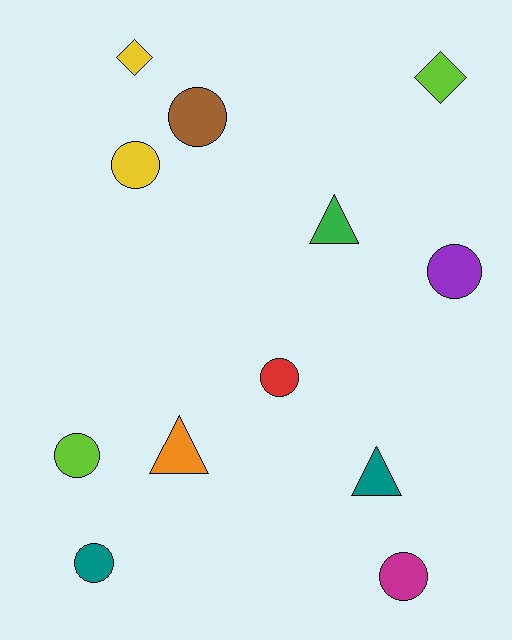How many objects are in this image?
There are 12 objects.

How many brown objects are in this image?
There is 1 brown object.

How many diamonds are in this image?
There are 2 diamonds.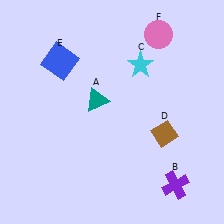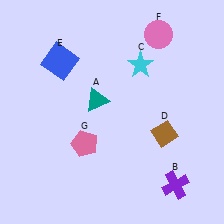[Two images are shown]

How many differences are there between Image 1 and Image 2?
There is 1 difference between the two images.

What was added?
A pink pentagon (G) was added in Image 2.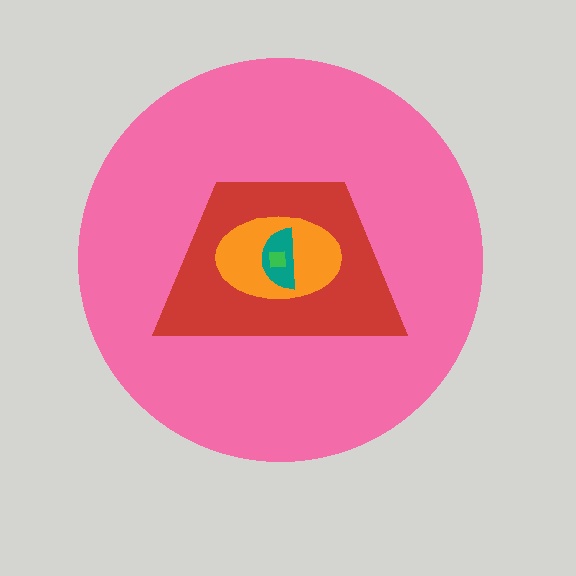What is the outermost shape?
The pink circle.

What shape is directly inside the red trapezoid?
The orange ellipse.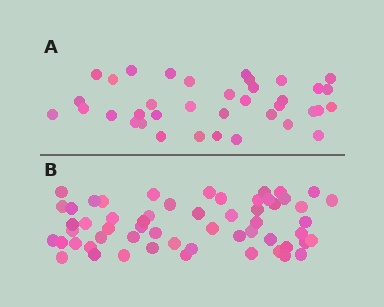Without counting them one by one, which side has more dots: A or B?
Region B (the bottom region) has more dots.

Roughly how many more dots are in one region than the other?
Region B has approximately 20 more dots than region A.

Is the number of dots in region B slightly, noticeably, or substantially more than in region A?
Region B has substantially more. The ratio is roughly 1.5 to 1.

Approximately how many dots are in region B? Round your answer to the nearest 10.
About 60 dots. (The exact count is 57, which rounds to 60.)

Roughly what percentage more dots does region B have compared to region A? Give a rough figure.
About 55% more.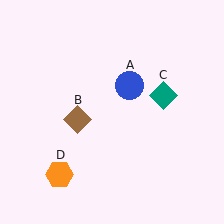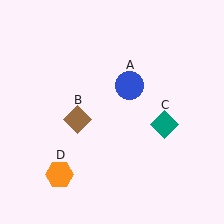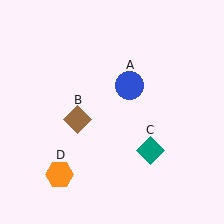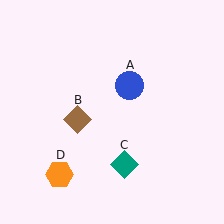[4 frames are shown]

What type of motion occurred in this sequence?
The teal diamond (object C) rotated clockwise around the center of the scene.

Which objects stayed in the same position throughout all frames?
Blue circle (object A) and brown diamond (object B) and orange hexagon (object D) remained stationary.